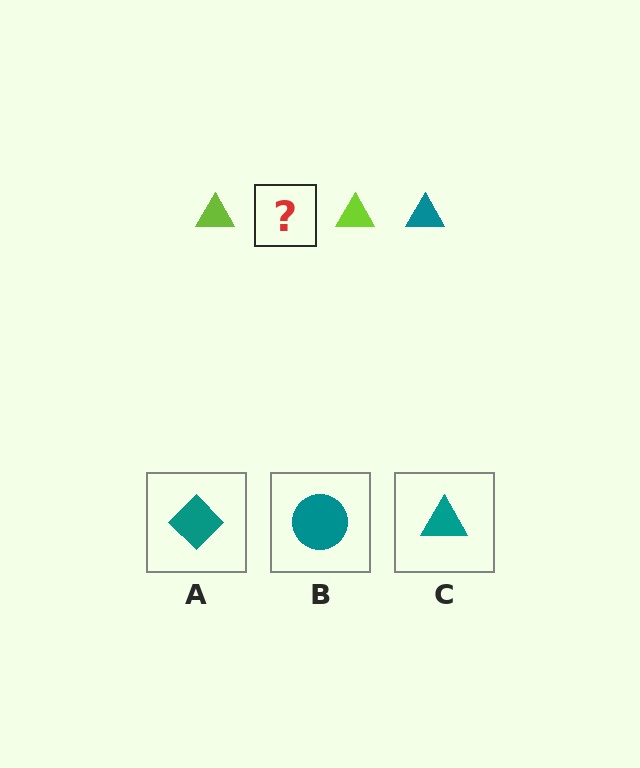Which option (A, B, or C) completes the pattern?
C.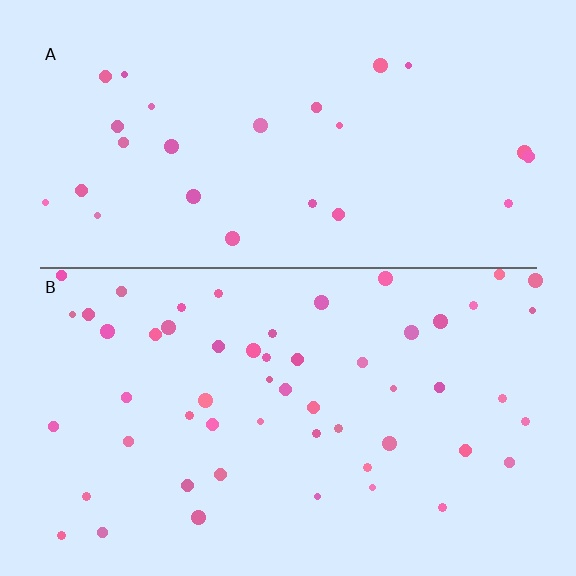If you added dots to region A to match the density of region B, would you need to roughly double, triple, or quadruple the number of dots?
Approximately double.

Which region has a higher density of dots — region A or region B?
B (the bottom).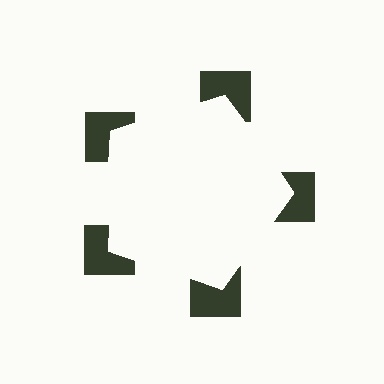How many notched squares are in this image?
There are 5 — one at each vertex of the illusory pentagon.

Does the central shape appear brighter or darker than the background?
It typically appears slightly brighter than the background, even though no actual brightness change is drawn.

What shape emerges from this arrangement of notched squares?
An illusory pentagon — its edges are inferred from the aligned wedge cuts in the notched squares, not physically drawn.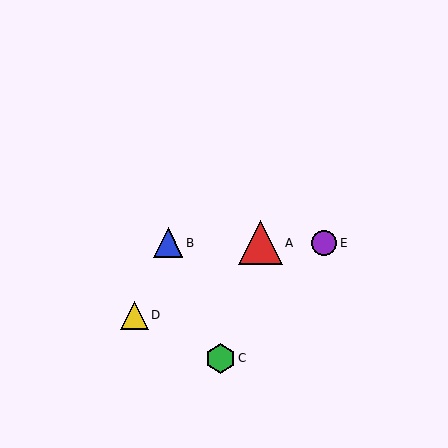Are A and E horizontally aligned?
Yes, both are at y≈243.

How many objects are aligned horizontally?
3 objects (A, B, E) are aligned horizontally.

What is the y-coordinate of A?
Object A is at y≈243.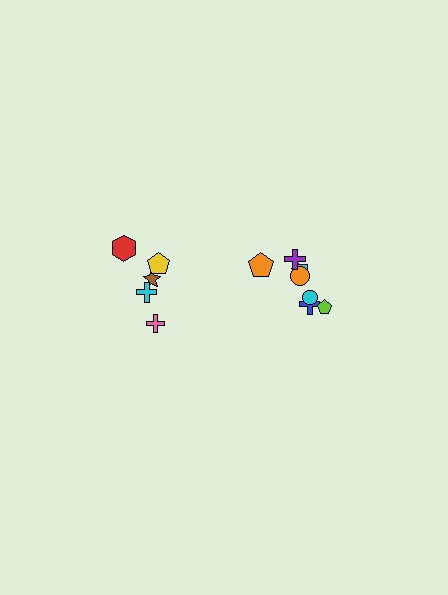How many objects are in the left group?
There are 5 objects.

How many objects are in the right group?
There are 8 objects.